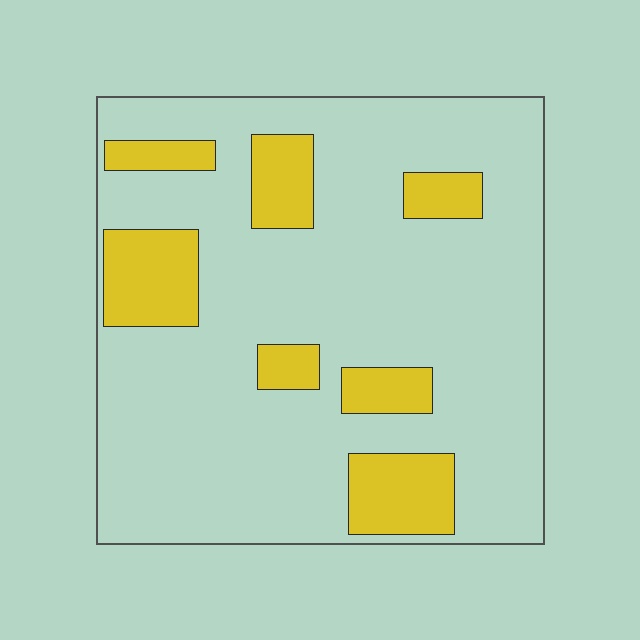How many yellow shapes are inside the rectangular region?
7.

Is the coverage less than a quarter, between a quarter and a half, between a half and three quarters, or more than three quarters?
Less than a quarter.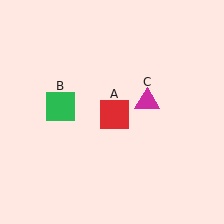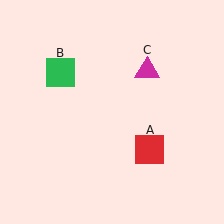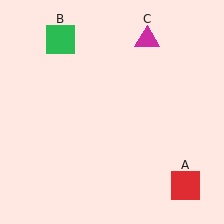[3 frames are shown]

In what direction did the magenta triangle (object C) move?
The magenta triangle (object C) moved up.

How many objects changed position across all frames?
3 objects changed position: red square (object A), green square (object B), magenta triangle (object C).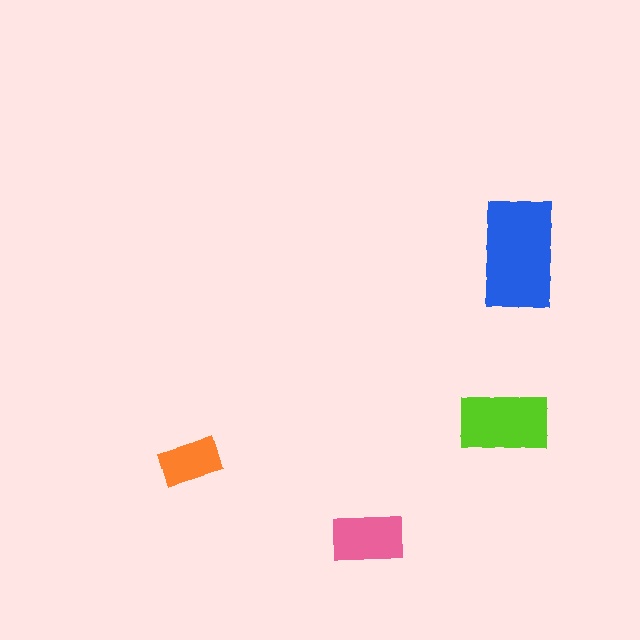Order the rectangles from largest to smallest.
the blue one, the lime one, the pink one, the orange one.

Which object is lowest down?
The pink rectangle is bottommost.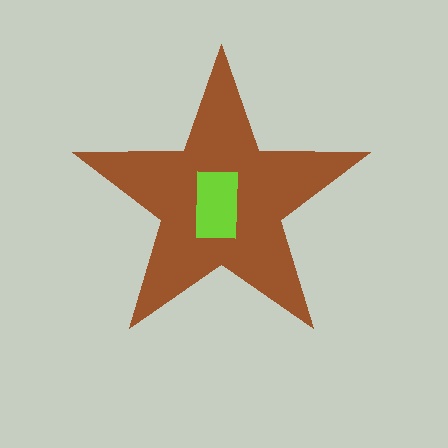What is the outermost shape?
The brown star.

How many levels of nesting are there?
2.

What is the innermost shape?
The lime rectangle.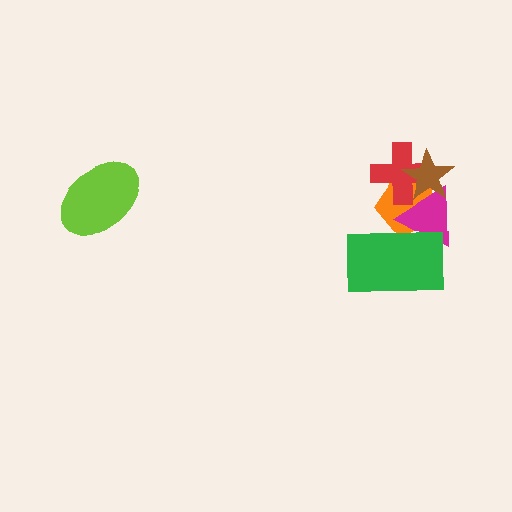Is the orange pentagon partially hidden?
Yes, it is partially covered by another shape.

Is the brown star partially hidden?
No, no other shape covers it.